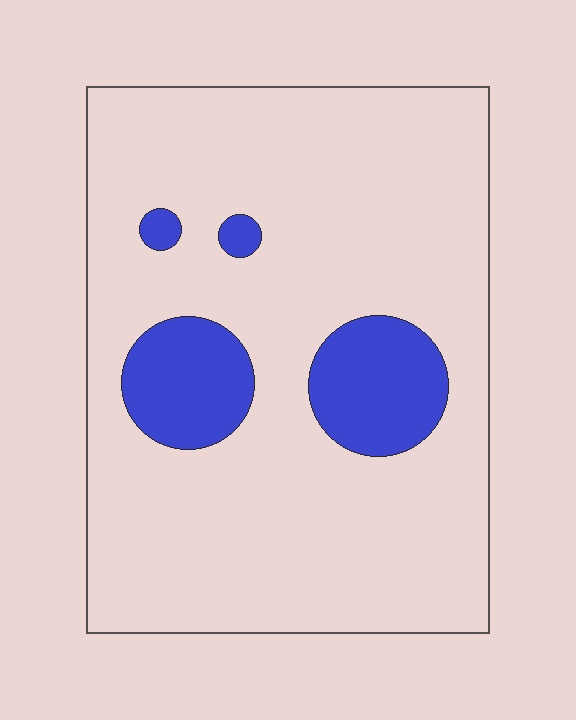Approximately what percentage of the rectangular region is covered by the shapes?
Approximately 15%.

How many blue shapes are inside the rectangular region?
4.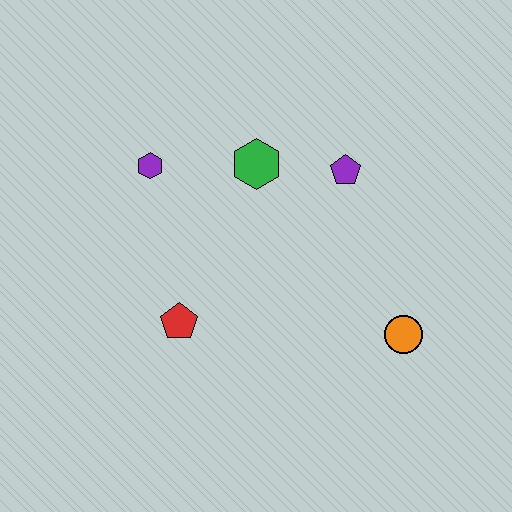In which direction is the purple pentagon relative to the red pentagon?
The purple pentagon is to the right of the red pentagon.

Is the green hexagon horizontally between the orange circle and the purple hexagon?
Yes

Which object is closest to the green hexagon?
The purple pentagon is closest to the green hexagon.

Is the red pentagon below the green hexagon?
Yes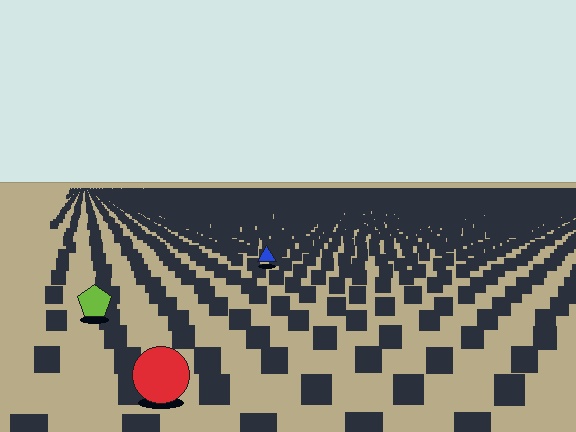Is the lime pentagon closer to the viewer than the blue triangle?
Yes. The lime pentagon is closer — you can tell from the texture gradient: the ground texture is coarser near it.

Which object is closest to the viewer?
The red circle is closest. The texture marks near it are larger and more spread out.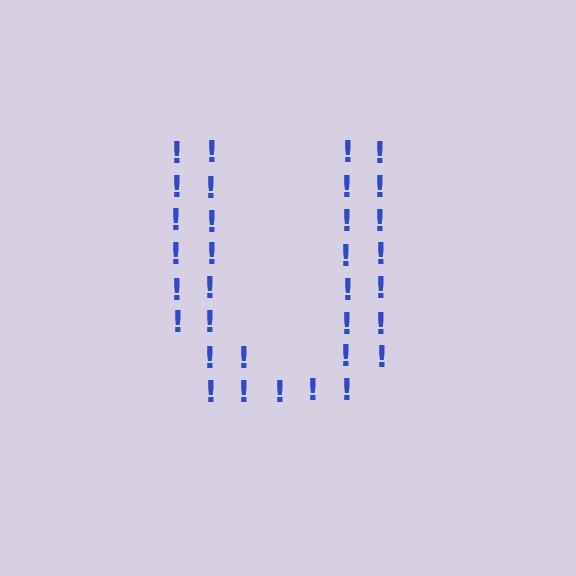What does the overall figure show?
The overall figure shows the letter U.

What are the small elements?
The small elements are exclamation marks.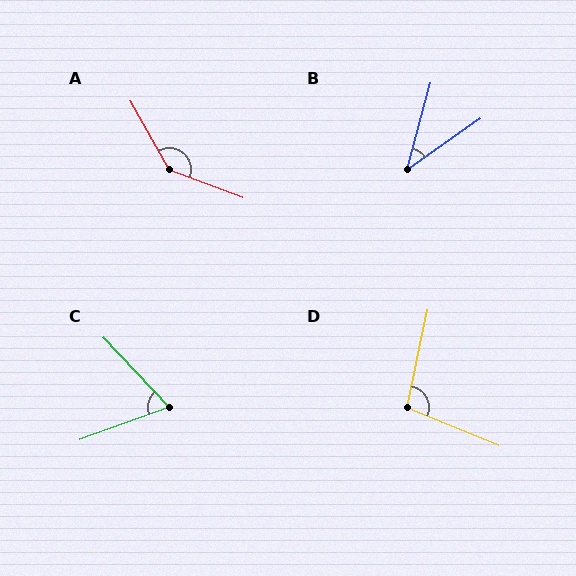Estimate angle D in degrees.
Approximately 101 degrees.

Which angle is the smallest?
B, at approximately 40 degrees.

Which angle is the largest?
A, at approximately 140 degrees.